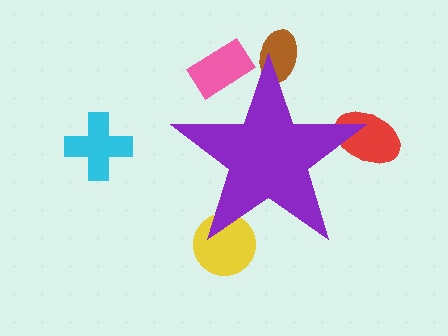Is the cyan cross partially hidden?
No, the cyan cross is fully visible.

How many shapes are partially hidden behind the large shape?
4 shapes are partially hidden.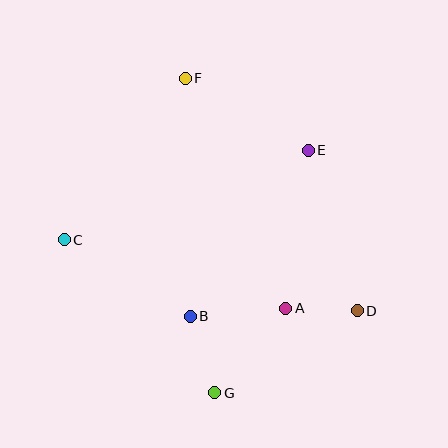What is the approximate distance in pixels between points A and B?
The distance between A and B is approximately 96 pixels.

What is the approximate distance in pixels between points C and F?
The distance between C and F is approximately 202 pixels.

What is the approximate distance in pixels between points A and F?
The distance between A and F is approximately 251 pixels.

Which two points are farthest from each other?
Points F and G are farthest from each other.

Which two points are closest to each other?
Points A and D are closest to each other.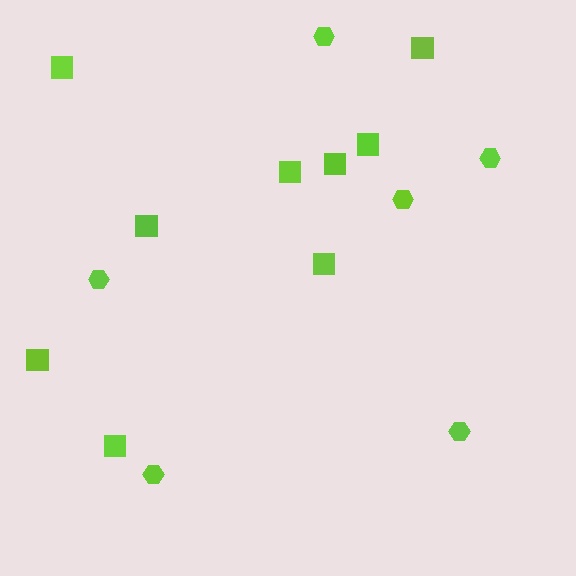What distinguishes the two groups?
There are 2 groups: one group of squares (9) and one group of hexagons (6).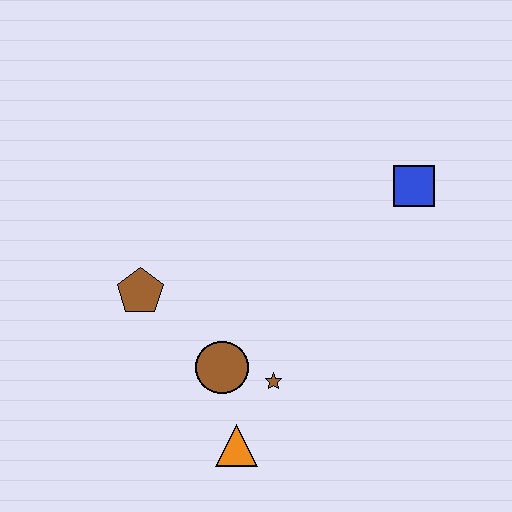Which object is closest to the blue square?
The brown star is closest to the blue square.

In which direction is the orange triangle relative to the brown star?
The orange triangle is below the brown star.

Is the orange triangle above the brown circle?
No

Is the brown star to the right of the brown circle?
Yes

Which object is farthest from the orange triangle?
The blue square is farthest from the orange triangle.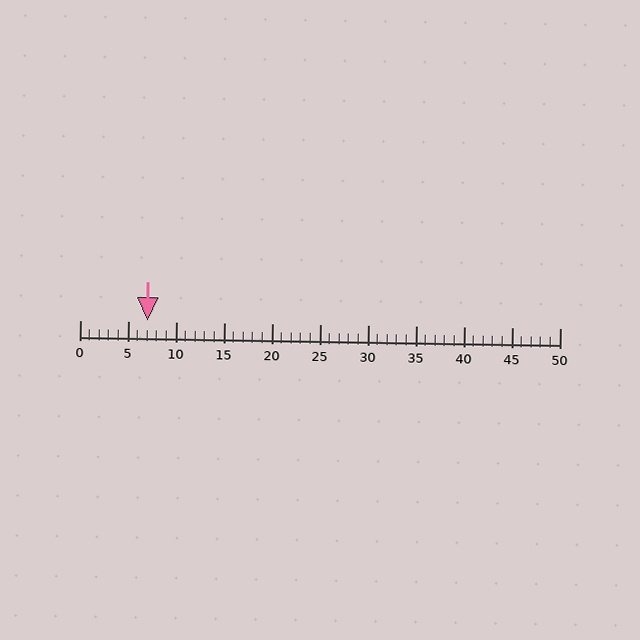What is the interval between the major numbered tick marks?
The major tick marks are spaced 5 units apart.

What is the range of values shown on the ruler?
The ruler shows values from 0 to 50.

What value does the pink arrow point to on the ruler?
The pink arrow points to approximately 7.